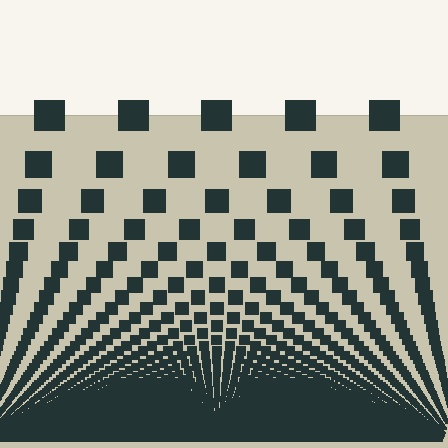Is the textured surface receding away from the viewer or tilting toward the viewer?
The surface appears to tilt toward the viewer. Texture elements get larger and sparser toward the top.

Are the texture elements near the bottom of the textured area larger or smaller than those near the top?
Smaller. The gradient is inverted — elements near the bottom are smaller and denser.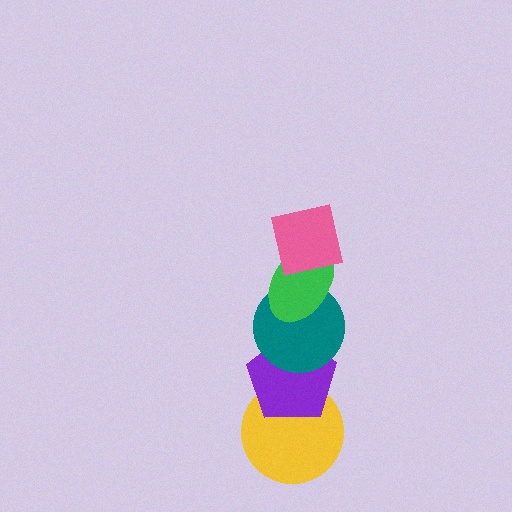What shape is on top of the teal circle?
The green ellipse is on top of the teal circle.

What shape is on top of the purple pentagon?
The teal circle is on top of the purple pentagon.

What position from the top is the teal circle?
The teal circle is 3rd from the top.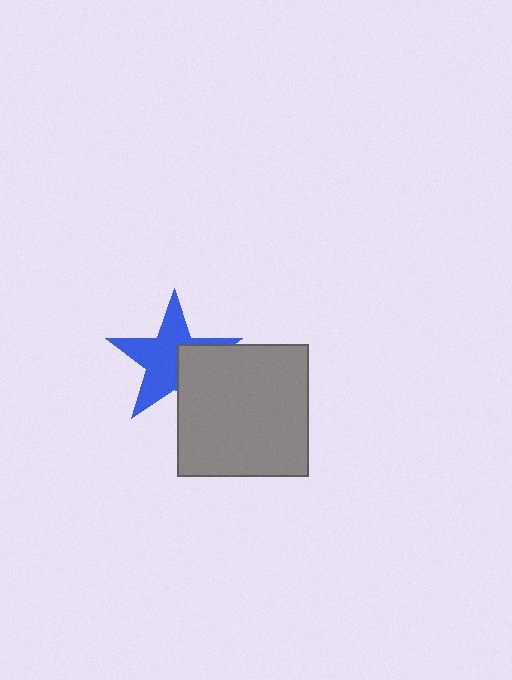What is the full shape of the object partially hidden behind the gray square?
The partially hidden object is a blue star.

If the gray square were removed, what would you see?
You would see the complete blue star.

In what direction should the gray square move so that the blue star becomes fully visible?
The gray square should move toward the lower-right. That is the shortest direction to clear the overlap and leave the blue star fully visible.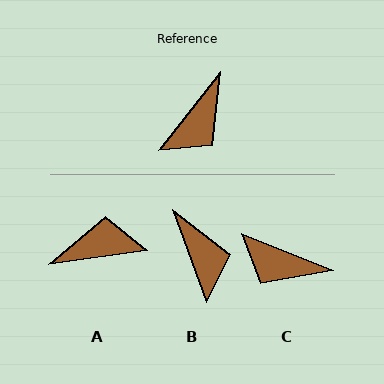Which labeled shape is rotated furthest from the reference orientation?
A, about 136 degrees away.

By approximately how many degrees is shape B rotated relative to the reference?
Approximately 58 degrees counter-clockwise.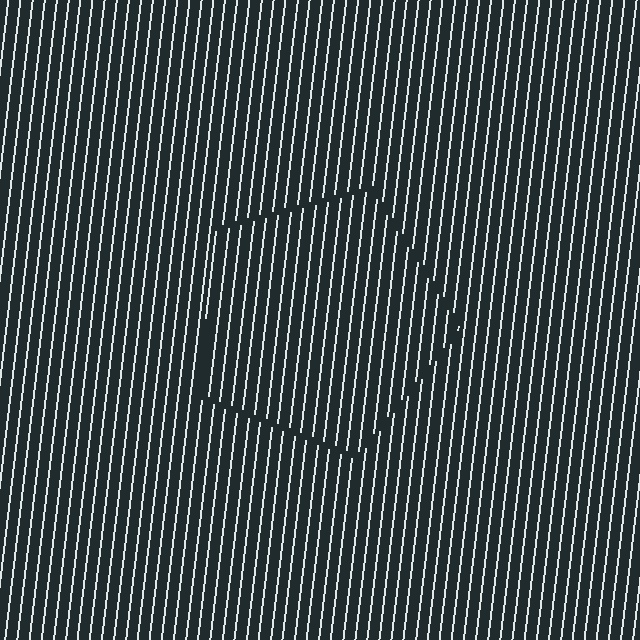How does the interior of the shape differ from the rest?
The interior of the shape contains the same grating, shifted by half a period — the contour is defined by the phase discontinuity where line-ends from the inner and outer gratings abut.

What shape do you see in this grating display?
An illusory pentagon. The interior of the shape contains the same grating, shifted by half a period — the contour is defined by the phase discontinuity where line-ends from the inner and outer gratings abut.